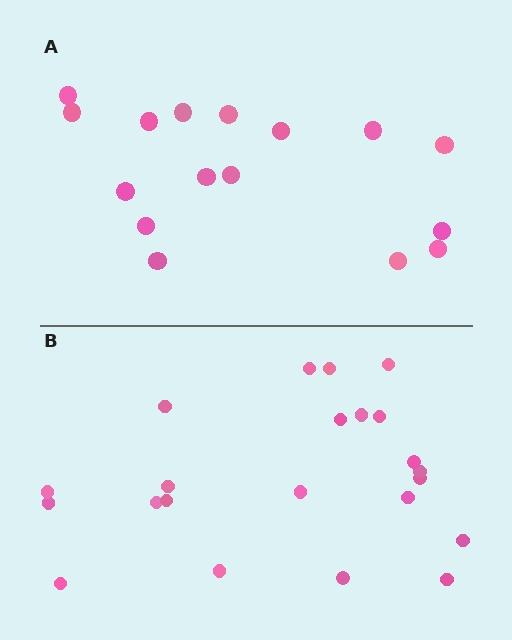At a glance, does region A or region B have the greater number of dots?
Region B (the bottom region) has more dots.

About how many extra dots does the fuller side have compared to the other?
Region B has about 6 more dots than region A.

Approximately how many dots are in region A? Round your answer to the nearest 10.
About 20 dots. (The exact count is 16, which rounds to 20.)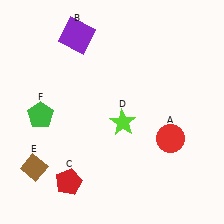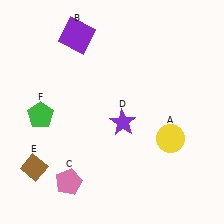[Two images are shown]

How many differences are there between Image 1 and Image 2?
There are 3 differences between the two images.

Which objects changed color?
A changed from red to yellow. C changed from red to pink. D changed from lime to purple.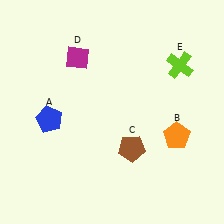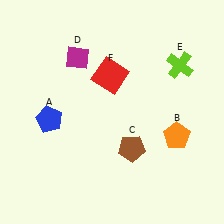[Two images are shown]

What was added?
A red square (F) was added in Image 2.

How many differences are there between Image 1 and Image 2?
There is 1 difference between the two images.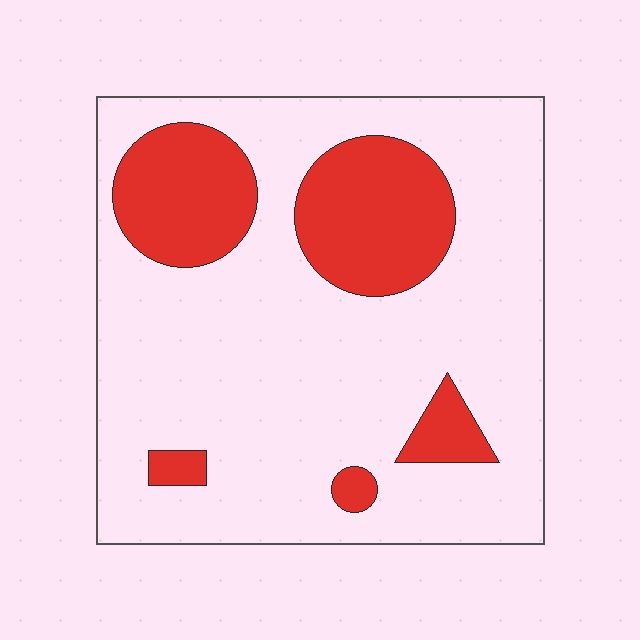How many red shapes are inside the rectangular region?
5.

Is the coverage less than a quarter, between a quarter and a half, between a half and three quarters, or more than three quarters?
Less than a quarter.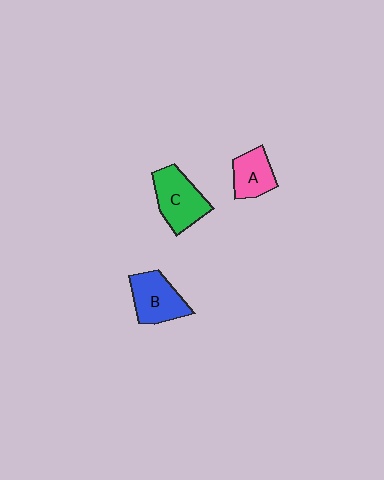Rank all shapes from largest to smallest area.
From largest to smallest: C (green), B (blue), A (pink).